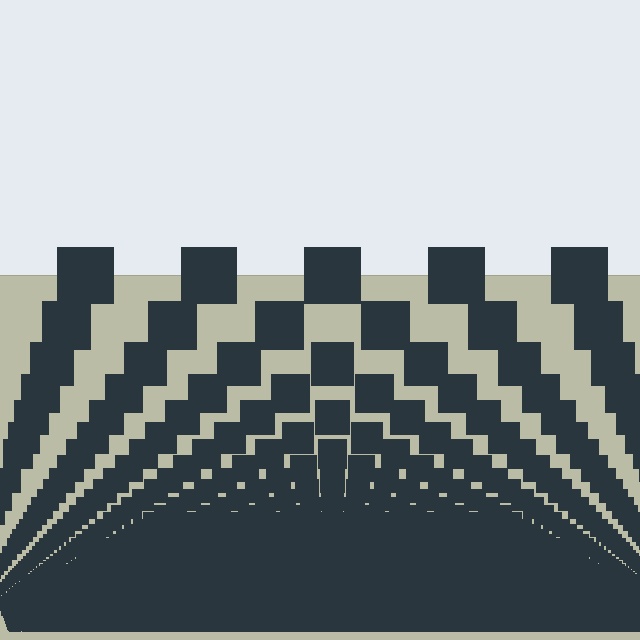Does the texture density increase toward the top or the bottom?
Density increases toward the bottom.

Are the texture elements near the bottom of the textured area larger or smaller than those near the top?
Smaller. The gradient is inverted — elements near the bottom are smaller and denser.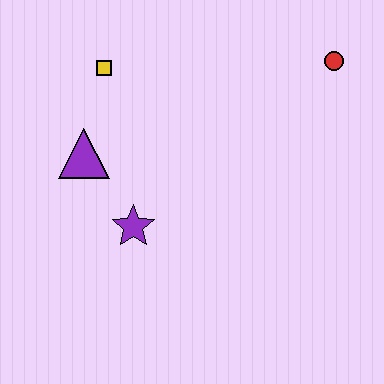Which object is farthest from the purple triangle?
The red circle is farthest from the purple triangle.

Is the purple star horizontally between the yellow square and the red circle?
Yes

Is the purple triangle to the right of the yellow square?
No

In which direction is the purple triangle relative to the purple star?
The purple triangle is above the purple star.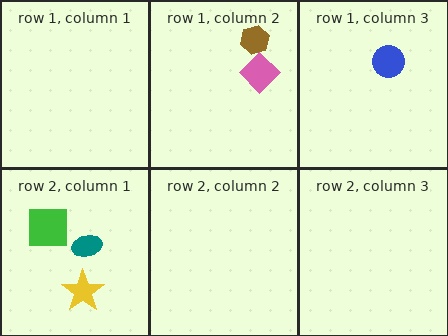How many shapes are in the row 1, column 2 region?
2.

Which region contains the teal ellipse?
The row 2, column 1 region.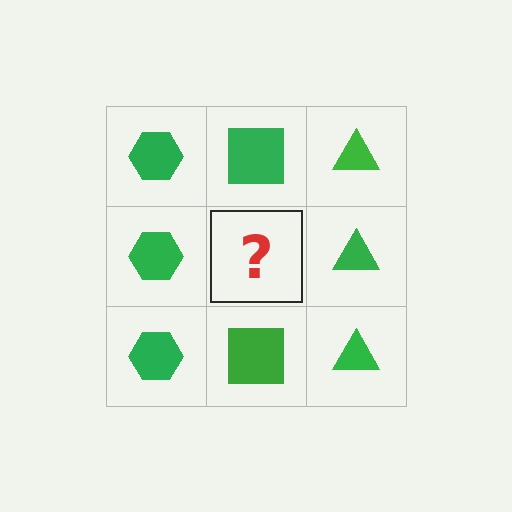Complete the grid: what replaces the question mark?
The question mark should be replaced with a green square.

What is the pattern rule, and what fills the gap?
The rule is that each column has a consistent shape. The gap should be filled with a green square.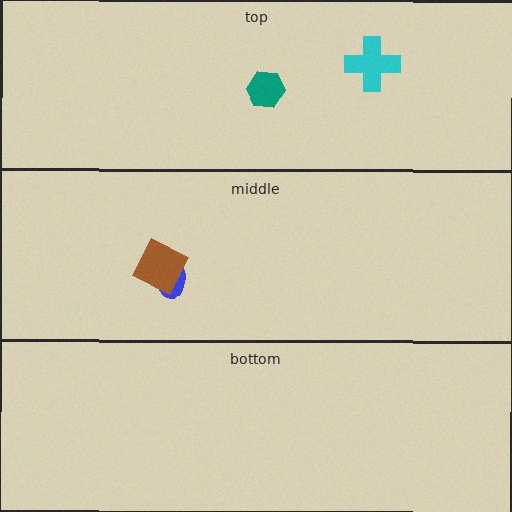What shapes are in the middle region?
The blue ellipse, the brown diamond.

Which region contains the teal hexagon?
The top region.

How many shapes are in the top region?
2.